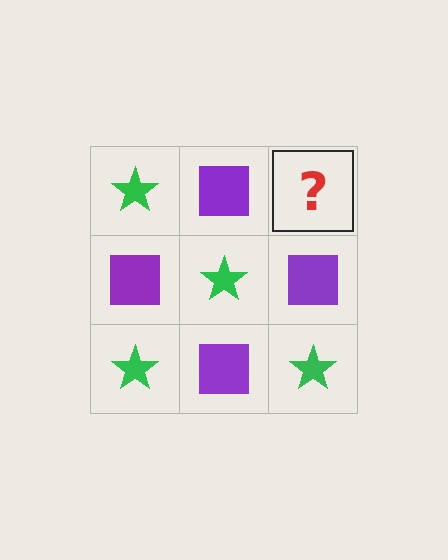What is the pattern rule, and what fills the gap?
The rule is that it alternates green star and purple square in a checkerboard pattern. The gap should be filled with a green star.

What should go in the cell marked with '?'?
The missing cell should contain a green star.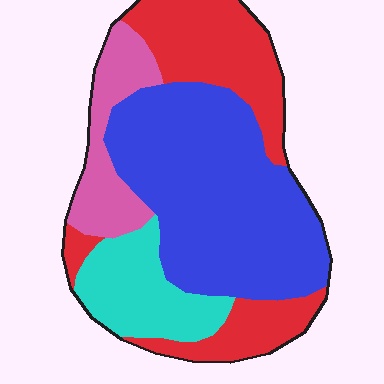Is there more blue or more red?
Blue.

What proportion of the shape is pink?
Pink covers roughly 15% of the shape.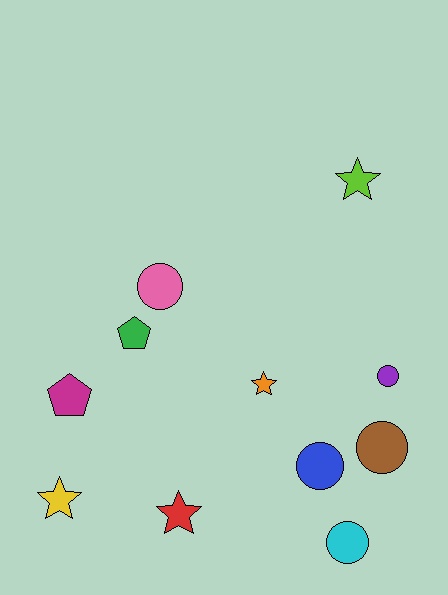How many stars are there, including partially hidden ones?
There are 4 stars.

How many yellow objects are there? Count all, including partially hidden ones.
There is 1 yellow object.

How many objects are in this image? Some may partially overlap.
There are 11 objects.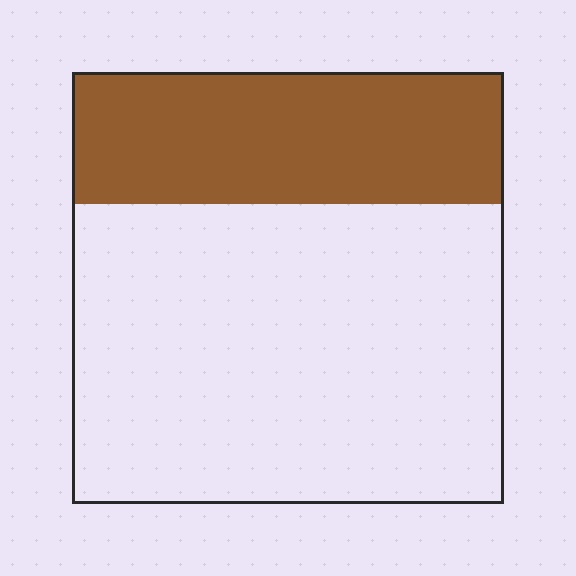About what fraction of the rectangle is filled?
About one third (1/3).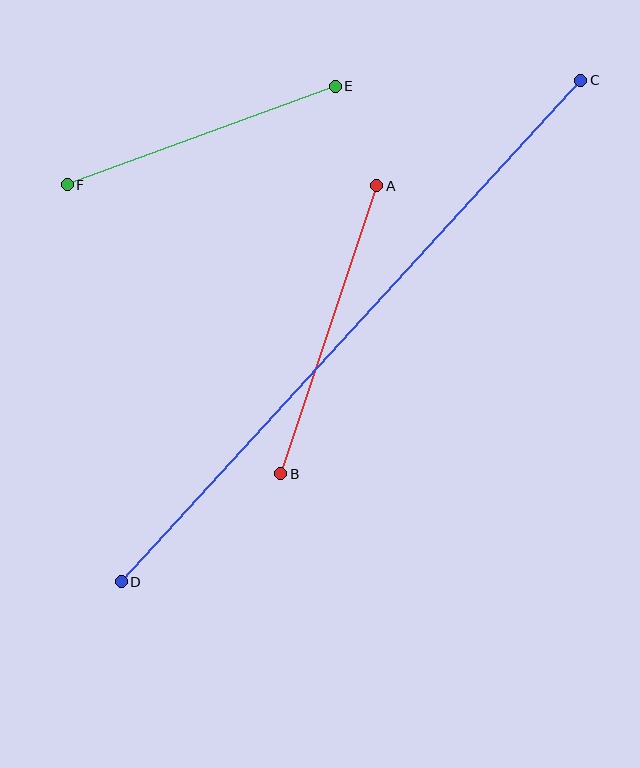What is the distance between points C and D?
The distance is approximately 680 pixels.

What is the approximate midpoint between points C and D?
The midpoint is at approximately (351, 331) pixels.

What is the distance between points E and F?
The distance is approximately 286 pixels.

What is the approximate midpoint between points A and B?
The midpoint is at approximately (329, 330) pixels.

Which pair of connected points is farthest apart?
Points C and D are farthest apart.